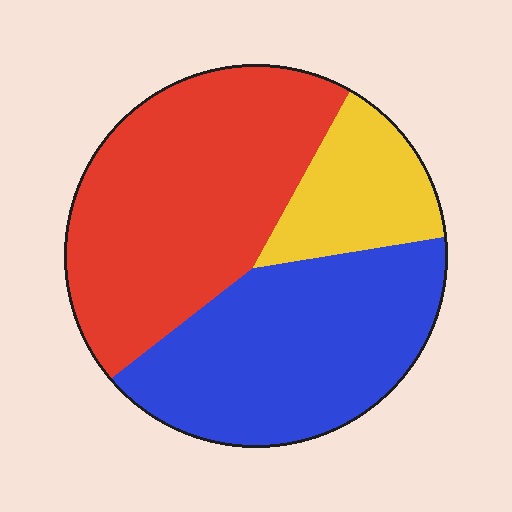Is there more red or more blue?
Red.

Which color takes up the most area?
Red, at roughly 45%.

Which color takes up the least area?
Yellow, at roughly 15%.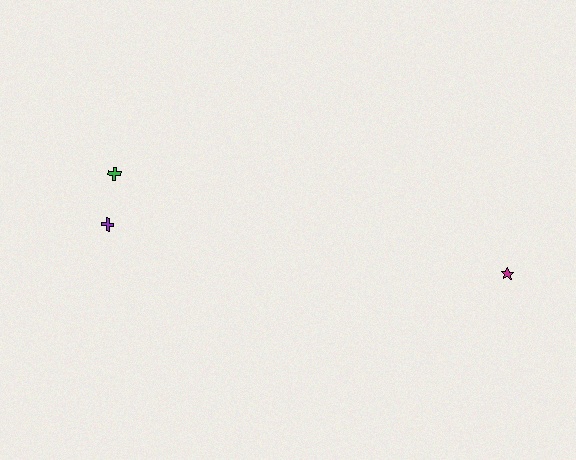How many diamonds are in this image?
There are no diamonds.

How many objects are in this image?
There are 3 objects.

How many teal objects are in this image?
There are no teal objects.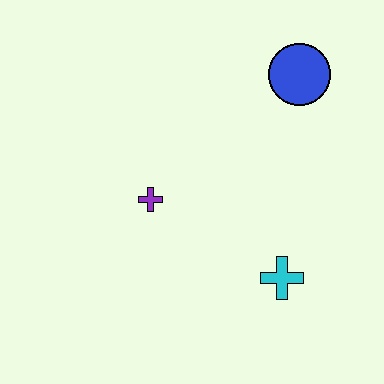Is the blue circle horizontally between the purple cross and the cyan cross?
No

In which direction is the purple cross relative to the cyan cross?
The purple cross is to the left of the cyan cross.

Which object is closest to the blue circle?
The purple cross is closest to the blue circle.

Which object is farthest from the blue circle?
The cyan cross is farthest from the blue circle.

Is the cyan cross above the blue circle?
No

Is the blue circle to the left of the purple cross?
No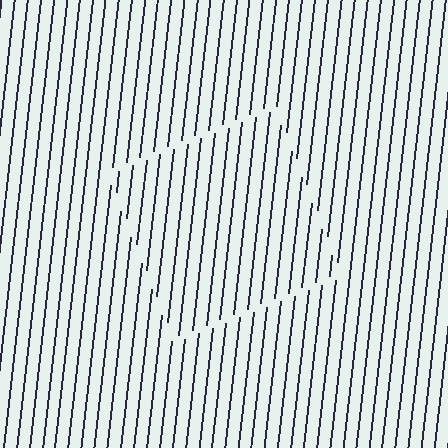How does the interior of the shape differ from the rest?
The interior of the shape contains the same grating, shifted by half a period — the contour is defined by the phase discontinuity where line-ends from the inner and outer gratings abut.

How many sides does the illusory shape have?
4 sides — the line-ends trace a square.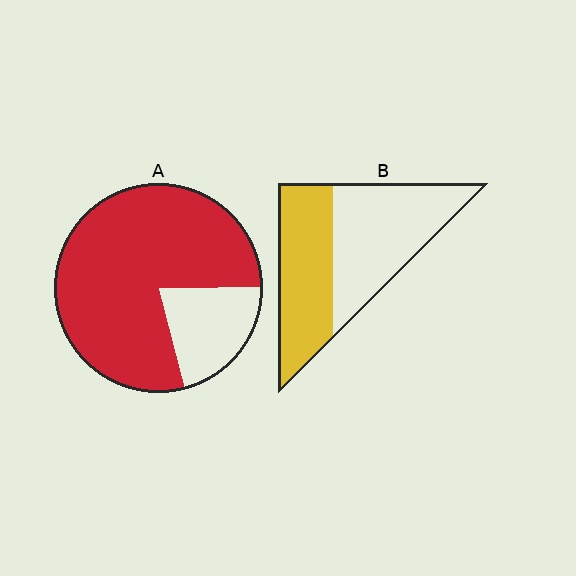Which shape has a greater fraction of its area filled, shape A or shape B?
Shape A.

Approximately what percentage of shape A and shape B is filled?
A is approximately 80% and B is approximately 45%.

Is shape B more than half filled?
No.